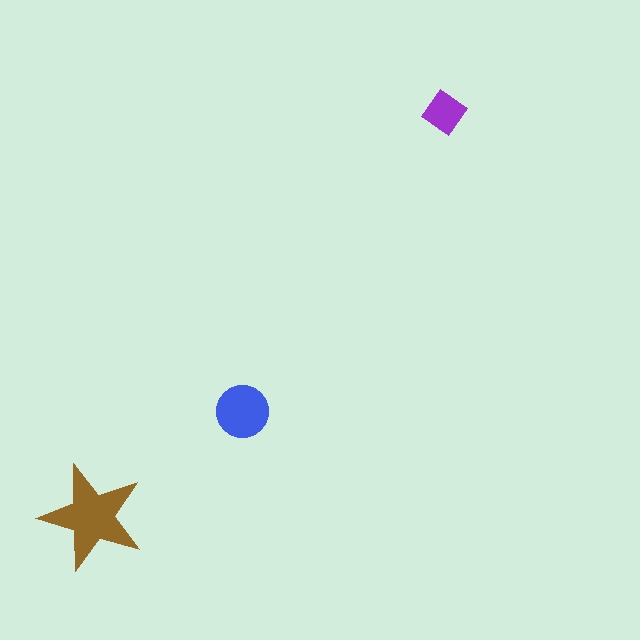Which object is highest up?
The purple diamond is topmost.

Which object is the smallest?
The purple diamond.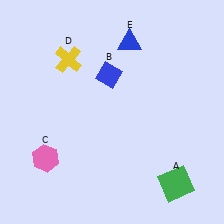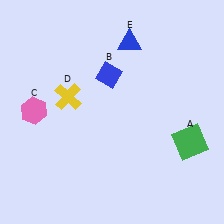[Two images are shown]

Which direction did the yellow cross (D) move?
The yellow cross (D) moved down.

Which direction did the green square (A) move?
The green square (A) moved up.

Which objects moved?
The objects that moved are: the green square (A), the pink hexagon (C), the yellow cross (D).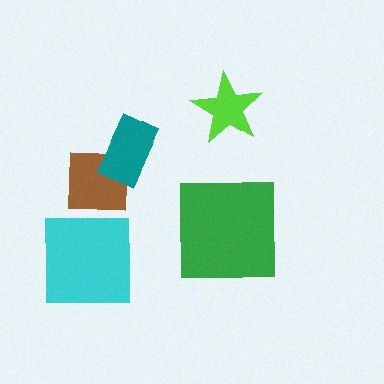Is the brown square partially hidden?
Yes, it is partially covered by another shape.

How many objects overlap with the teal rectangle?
1 object overlaps with the teal rectangle.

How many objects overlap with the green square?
0 objects overlap with the green square.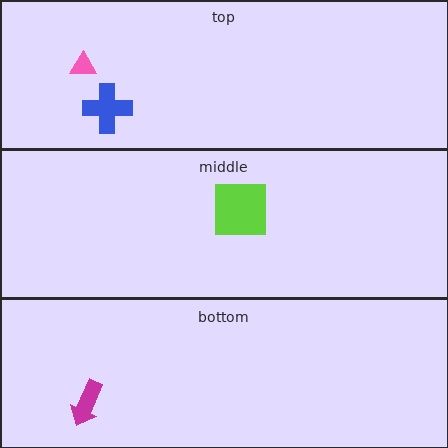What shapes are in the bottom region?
The magenta arrow.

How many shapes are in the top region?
2.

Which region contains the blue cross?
The top region.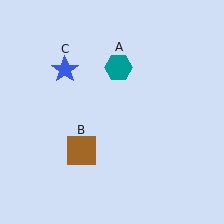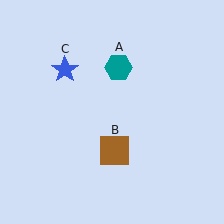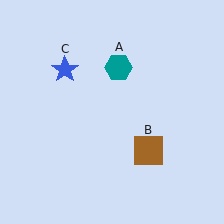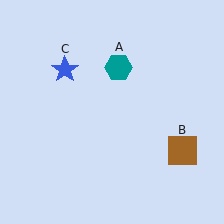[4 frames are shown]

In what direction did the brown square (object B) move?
The brown square (object B) moved right.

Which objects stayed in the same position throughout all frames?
Teal hexagon (object A) and blue star (object C) remained stationary.